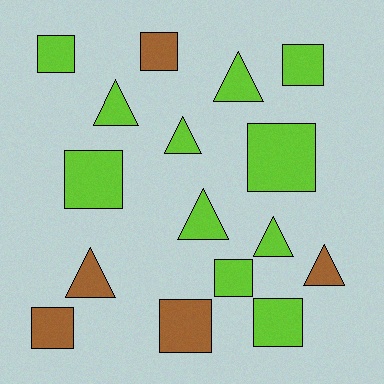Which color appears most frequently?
Lime, with 11 objects.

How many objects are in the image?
There are 16 objects.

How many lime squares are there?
There are 6 lime squares.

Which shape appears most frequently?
Square, with 9 objects.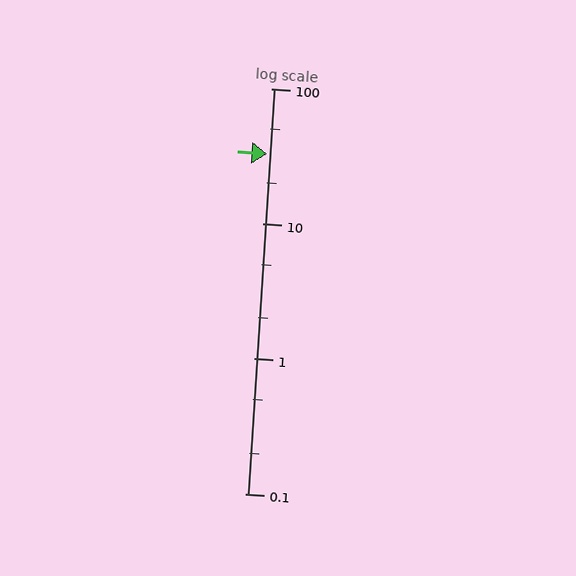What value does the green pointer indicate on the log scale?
The pointer indicates approximately 33.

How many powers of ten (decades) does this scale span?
The scale spans 3 decades, from 0.1 to 100.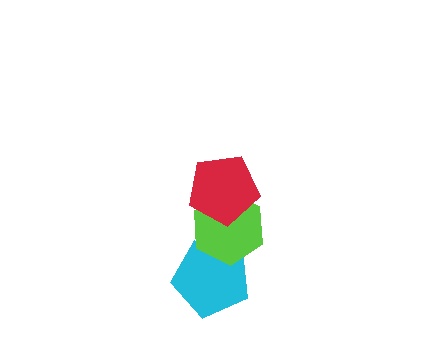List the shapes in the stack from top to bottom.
From top to bottom: the red pentagon, the lime hexagon, the cyan pentagon.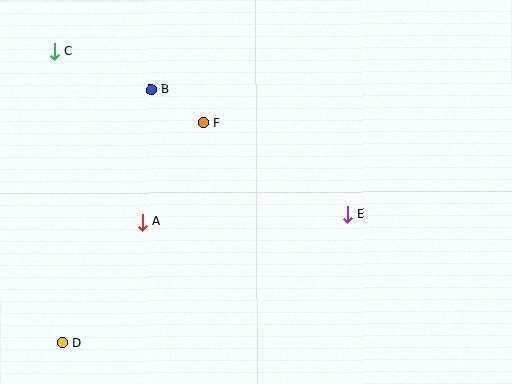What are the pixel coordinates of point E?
Point E is at (347, 214).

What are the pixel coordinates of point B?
Point B is at (151, 90).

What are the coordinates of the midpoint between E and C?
The midpoint between E and C is at (201, 132).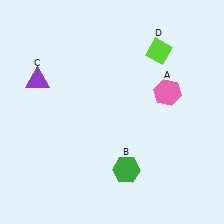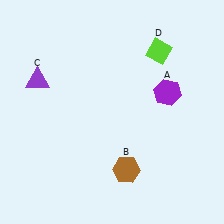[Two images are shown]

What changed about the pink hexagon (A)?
In Image 1, A is pink. In Image 2, it changed to purple.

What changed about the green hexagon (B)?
In Image 1, B is green. In Image 2, it changed to brown.